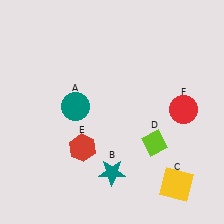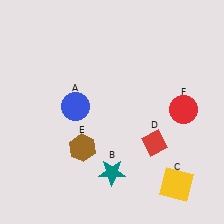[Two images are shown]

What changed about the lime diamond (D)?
In Image 1, D is lime. In Image 2, it changed to red.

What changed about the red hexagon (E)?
In Image 1, E is red. In Image 2, it changed to brown.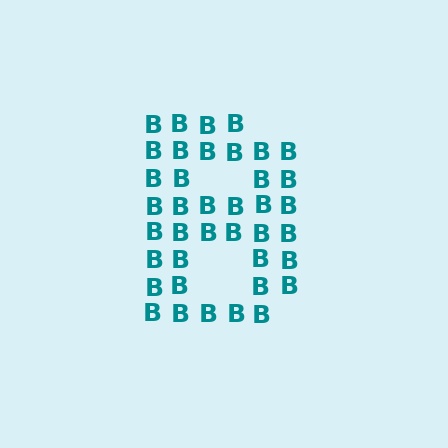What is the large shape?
The large shape is the letter B.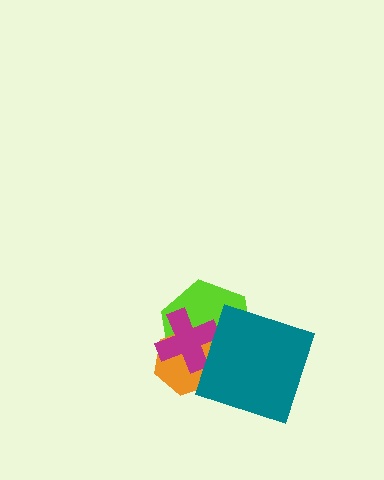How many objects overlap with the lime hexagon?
3 objects overlap with the lime hexagon.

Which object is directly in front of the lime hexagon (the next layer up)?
The orange hexagon is directly in front of the lime hexagon.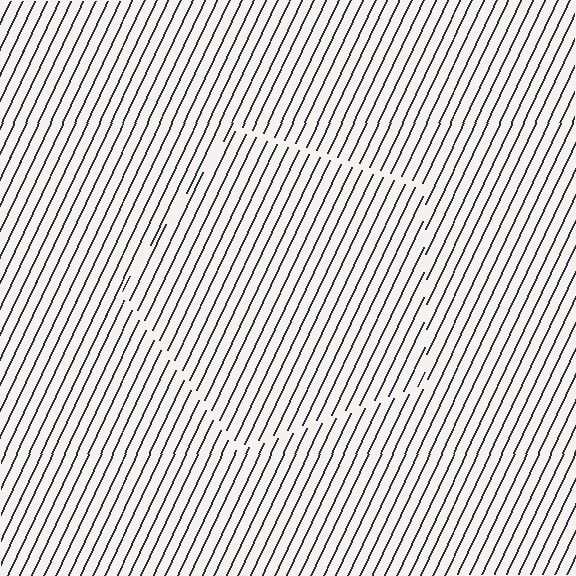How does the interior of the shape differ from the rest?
The interior of the shape contains the same grating, shifted by half a period — the contour is defined by the phase discontinuity where line-ends from the inner and outer gratings abut.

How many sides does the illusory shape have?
5 sides — the line-ends trace a pentagon.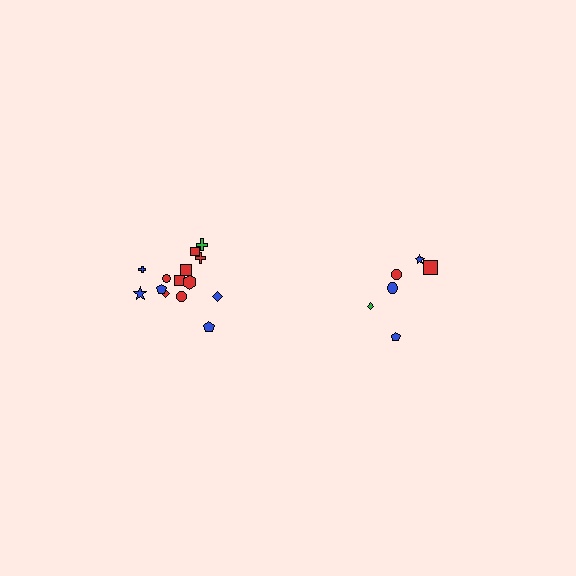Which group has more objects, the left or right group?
The left group.